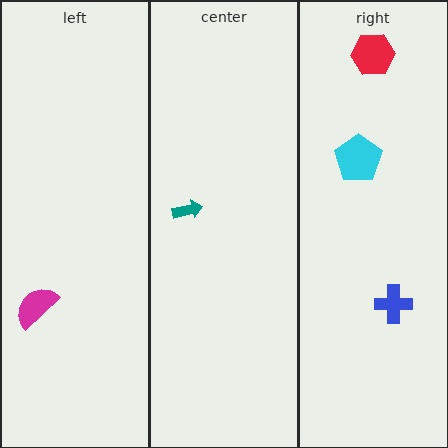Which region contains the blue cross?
The right region.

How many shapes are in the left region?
1.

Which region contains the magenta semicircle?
The left region.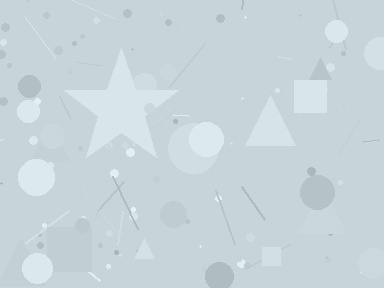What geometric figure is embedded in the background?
A star is embedded in the background.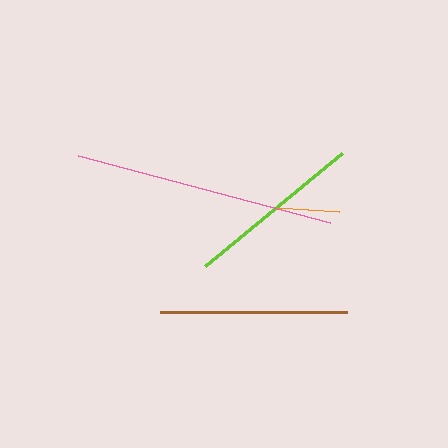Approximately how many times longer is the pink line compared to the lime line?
The pink line is approximately 1.5 times the length of the lime line.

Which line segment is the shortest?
The orange line is the shortest at approximately 62 pixels.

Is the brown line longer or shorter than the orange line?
The brown line is longer than the orange line.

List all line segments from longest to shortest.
From longest to shortest: pink, brown, lime, orange.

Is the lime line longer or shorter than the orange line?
The lime line is longer than the orange line.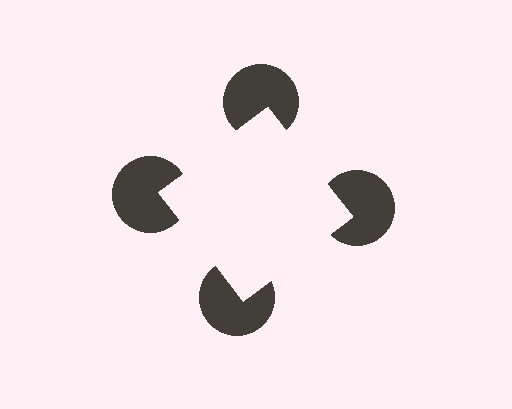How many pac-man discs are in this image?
There are 4 — one at each vertex of the illusory square.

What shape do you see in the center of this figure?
An illusory square — its edges are inferred from the aligned wedge cuts in the pac-man discs, not physically drawn.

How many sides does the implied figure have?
4 sides.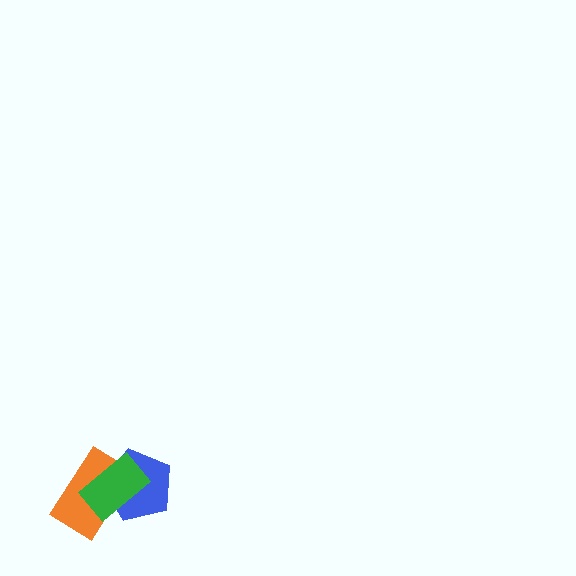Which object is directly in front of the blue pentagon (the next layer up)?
The orange rectangle is directly in front of the blue pentagon.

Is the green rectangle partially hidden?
No, no other shape covers it.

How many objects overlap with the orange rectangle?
2 objects overlap with the orange rectangle.